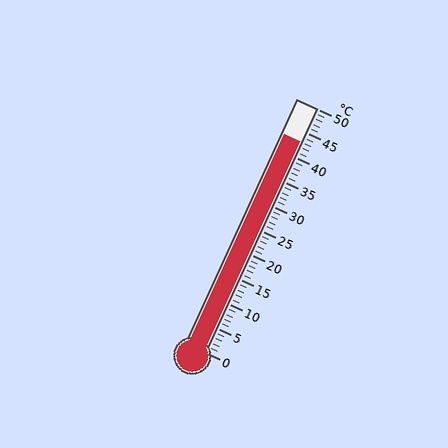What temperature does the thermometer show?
The thermometer shows approximately 43°C.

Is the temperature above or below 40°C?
The temperature is above 40°C.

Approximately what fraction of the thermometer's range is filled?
The thermometer is filled to approximately 85% of its range.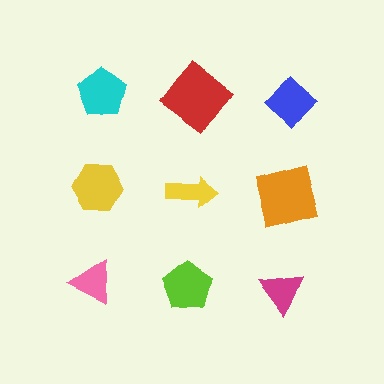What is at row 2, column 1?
A yellow hexagon.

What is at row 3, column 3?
A magenta triangle.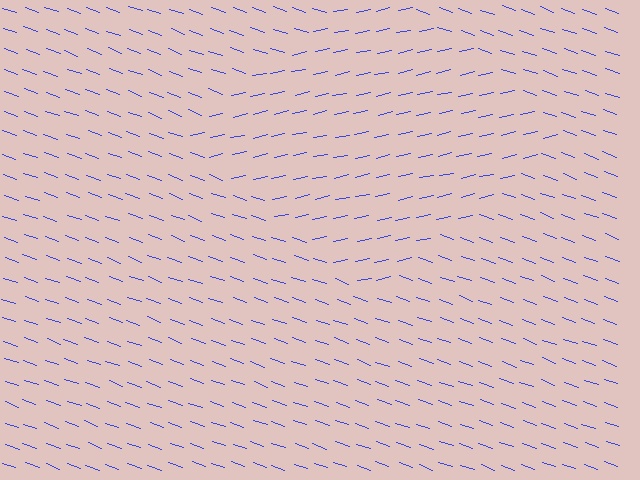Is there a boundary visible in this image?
Yes, there is a texture boundary formed by a change in line orientation.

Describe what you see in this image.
The image is filled with small blue line segments. A diamond region in the image has lines oriented differently from the surrounding lines, creating a visible texture boundary.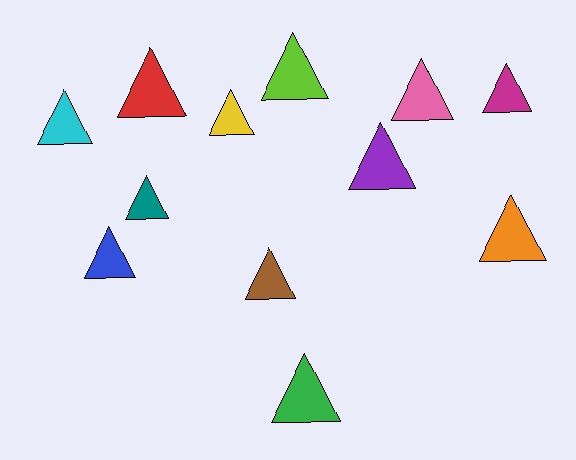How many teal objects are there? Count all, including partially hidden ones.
There is 1 teal object.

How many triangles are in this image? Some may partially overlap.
There are 12 triangles.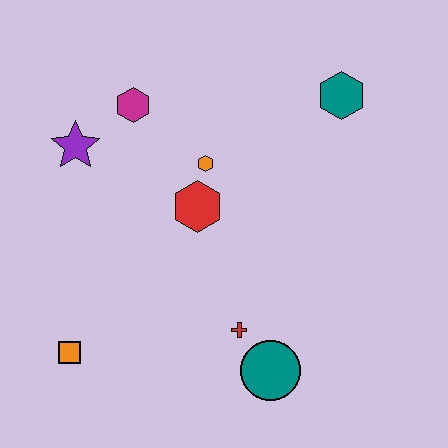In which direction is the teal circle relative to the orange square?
The teal circle is to the right of the orange square.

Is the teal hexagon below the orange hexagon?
No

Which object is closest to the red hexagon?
The orange hexagon is closest to the red hexagon.